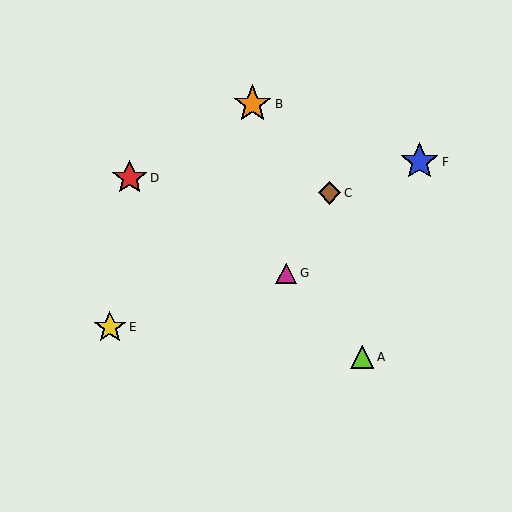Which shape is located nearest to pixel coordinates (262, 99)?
The orange star (labeled B) at (252, 104) is nearest to that location.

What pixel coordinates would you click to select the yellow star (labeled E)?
Click at (110, 327) to select the yellow star E.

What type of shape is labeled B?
Shape B is an orange star.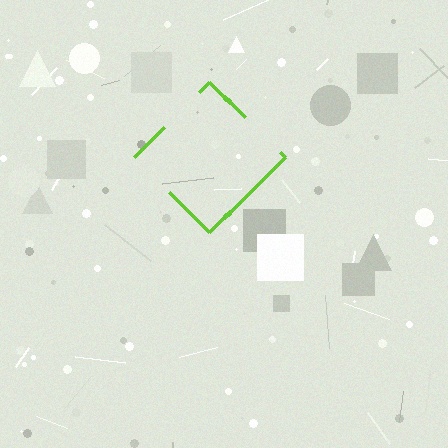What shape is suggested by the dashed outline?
The dashed outline suggests a diamond.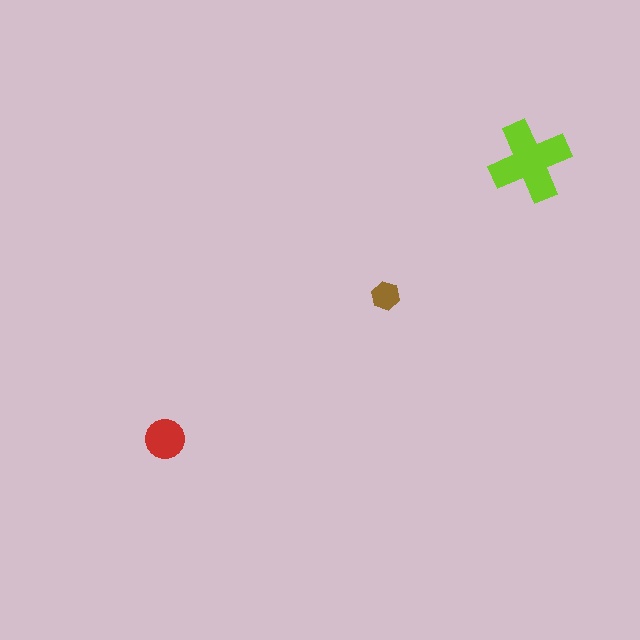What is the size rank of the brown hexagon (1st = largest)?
3rd.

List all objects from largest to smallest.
The lime cross, the red circle, the brown hexagon.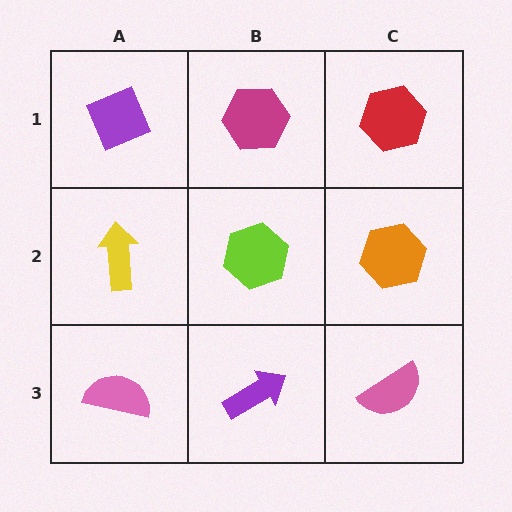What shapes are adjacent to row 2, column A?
A purple diamond (row 1, column A), a pink semicircle (row 3, column A), a lime hexagon (row 2, column B).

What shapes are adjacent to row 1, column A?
A yellow arrow (row 2, column A), a magenta hexagon (row 1, column B).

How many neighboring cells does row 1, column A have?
2.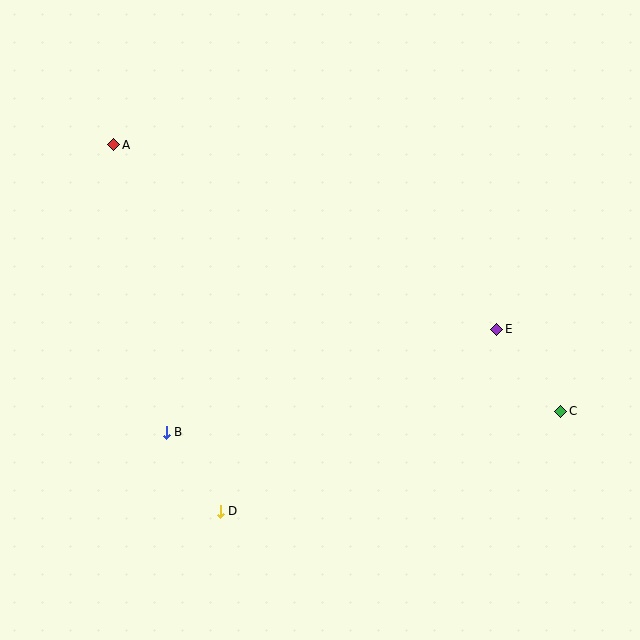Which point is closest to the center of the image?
Point E at (497, 329) is closest to the center.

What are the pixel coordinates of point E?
Point E is at (497, 329).